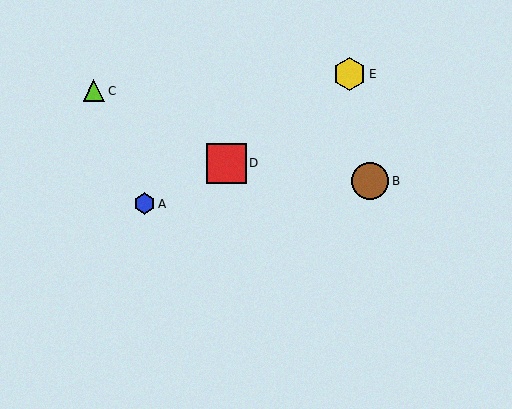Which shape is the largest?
The red square (labeled D) is the largest.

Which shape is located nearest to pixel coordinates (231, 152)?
The red square (labeled D) at (227, 163) is nearest to that location.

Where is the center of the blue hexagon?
The center of the blue hexagon is at (145, 204).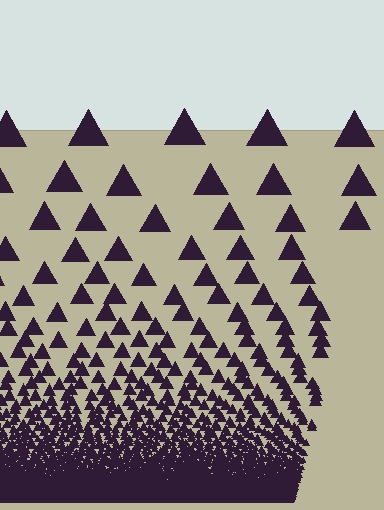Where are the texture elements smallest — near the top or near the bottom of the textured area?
Near the bottom.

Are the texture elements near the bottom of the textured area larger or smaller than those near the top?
Smaller. The gradient is inverted — elements near the bottom are smaller and denser.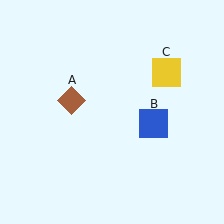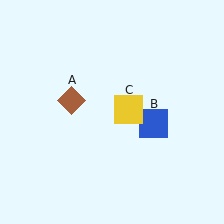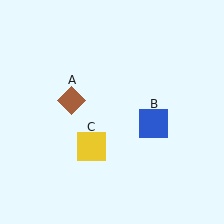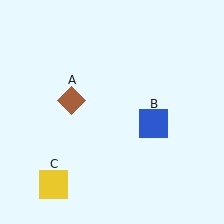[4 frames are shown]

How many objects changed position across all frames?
1 object changed position: yellow square (object C).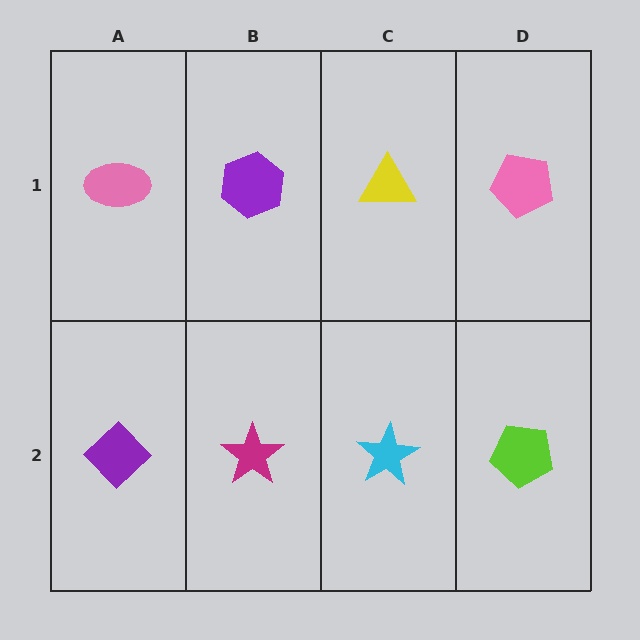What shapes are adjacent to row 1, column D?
A lime pentagon (row 2, column D), a yellow triangle (row 1, column C).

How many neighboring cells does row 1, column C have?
3.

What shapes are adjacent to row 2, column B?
A purple hexagon (row 1, column B), a purple diamond (row 2, column A), a cyan star (row 2, column C).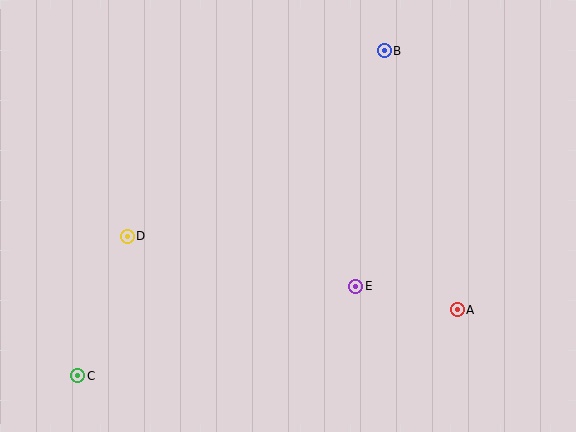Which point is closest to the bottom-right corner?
Point A is closest to the bottom-right corner.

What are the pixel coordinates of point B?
Point B is at (384, 51).